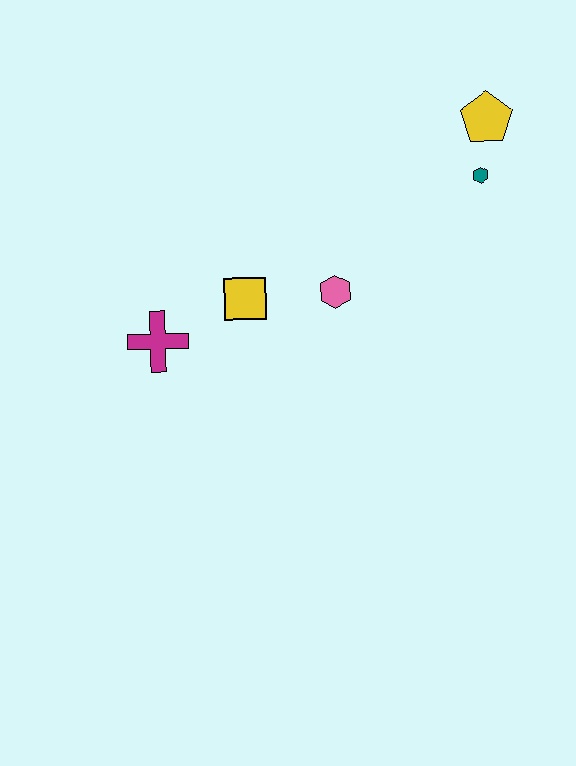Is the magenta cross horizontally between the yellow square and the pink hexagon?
No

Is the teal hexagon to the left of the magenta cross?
No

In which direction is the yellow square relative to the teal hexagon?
The yellow square is to the left of the teal hexagon.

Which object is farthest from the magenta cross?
The yellow pentagon is farthest from the magenta cross.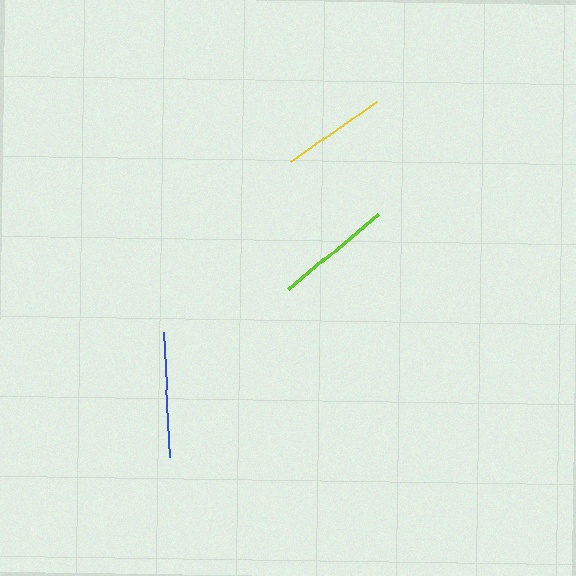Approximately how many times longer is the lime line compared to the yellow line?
The lime line is approximately 1.1 times the length of the yellow line.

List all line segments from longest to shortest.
From longest to shortest: blue, lime, yellow.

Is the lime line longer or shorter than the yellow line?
The lime line is longer than the yellow line.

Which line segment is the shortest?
The yellow line is the shortest at approximately 104 pixels.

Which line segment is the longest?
The blue line is the longest at approximately 126 pixels.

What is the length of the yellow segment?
The yellow segment is approximately 104 pixels long.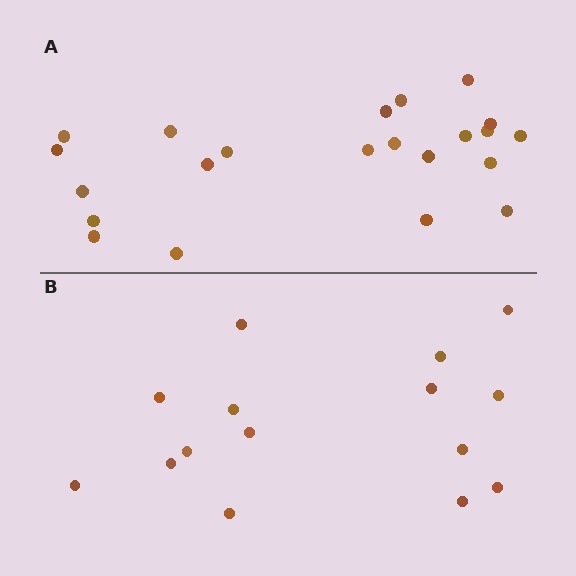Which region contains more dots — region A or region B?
Region A (the top region) has more dots.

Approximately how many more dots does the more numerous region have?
Region A has roughly 8 or so more dots than region B.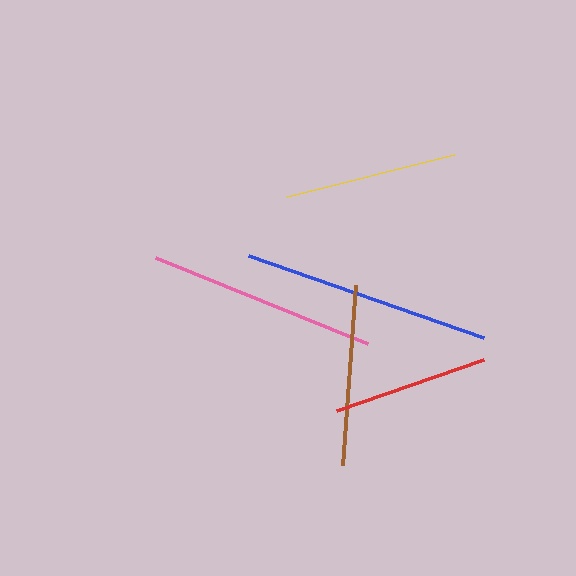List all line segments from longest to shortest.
From longest to shortest: blue, pink, brown, yellow, red.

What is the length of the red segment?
The red segment is approximately 156 pixels long.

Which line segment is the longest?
The blue line is the longest at approximately 249 pixels.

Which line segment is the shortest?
The red line is the shortest at approximately 156 pixels.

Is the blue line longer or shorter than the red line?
The blue line is longer than the red line.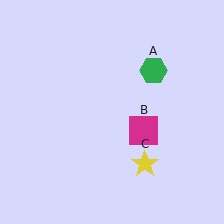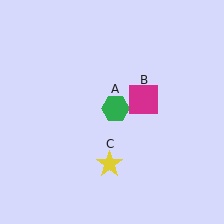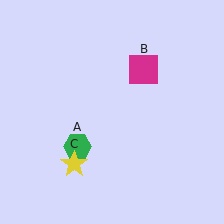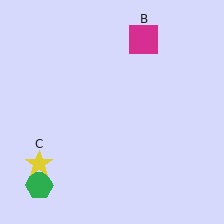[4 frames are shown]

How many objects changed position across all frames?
3 objects changed position: green hexagon (object A), magenta square (object B), yellow star (object C).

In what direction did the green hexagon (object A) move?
The green hexagon (object A) moved down and to the left.